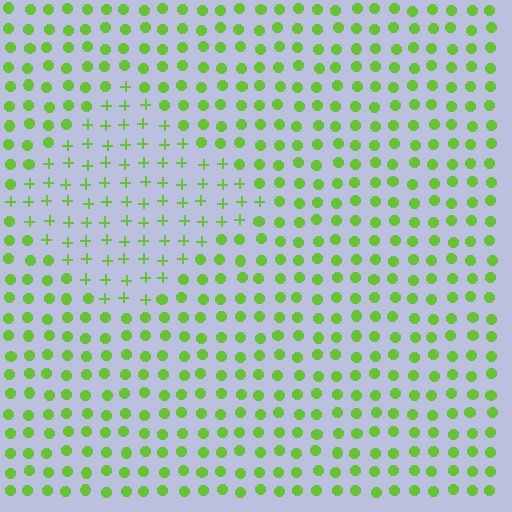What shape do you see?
I see a diamond.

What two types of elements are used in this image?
The image uses plus signs inside the diamond region and circles outside it.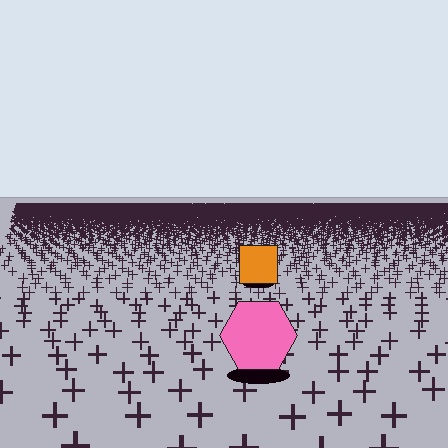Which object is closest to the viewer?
The pink hexagon is closest. The texture marks near it are larger and more spread out.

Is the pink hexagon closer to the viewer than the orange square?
Yes. The pink hexagon is closer — you can tell from the texture gradient: the ground texture is coarser near it.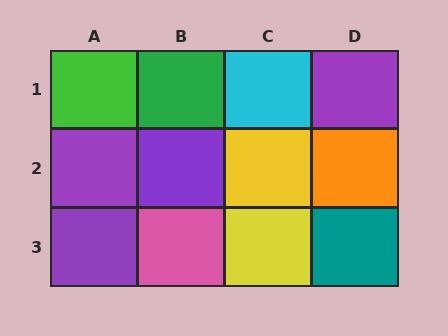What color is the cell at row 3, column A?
Purple.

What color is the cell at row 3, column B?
Pink.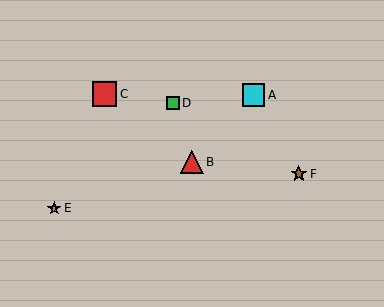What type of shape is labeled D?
Shape D is a green square.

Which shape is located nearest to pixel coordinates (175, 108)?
The green square (labeled D) at (173, 103) is nearest to that location.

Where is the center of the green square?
The center of the green square is at (173, 103).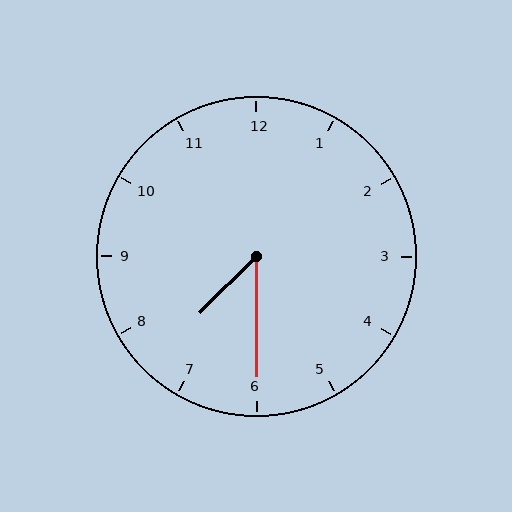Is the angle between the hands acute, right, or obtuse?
It is acute.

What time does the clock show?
7:30.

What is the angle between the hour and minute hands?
Approximately 45 degrees.